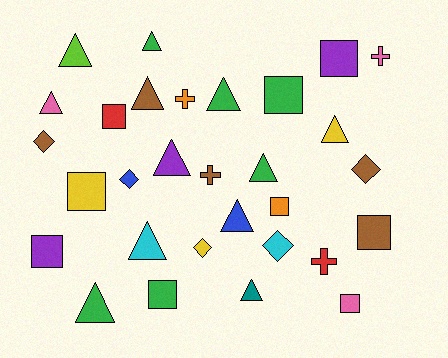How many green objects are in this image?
There are 6 green objects.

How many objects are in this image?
There are 30 objects.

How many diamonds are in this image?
There are 5 diamonds.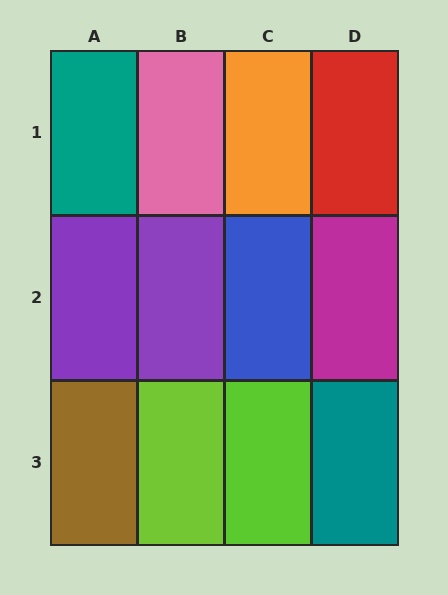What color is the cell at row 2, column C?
Blue.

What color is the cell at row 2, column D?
Magenta.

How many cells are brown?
1 cell is brown.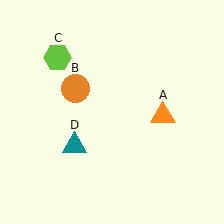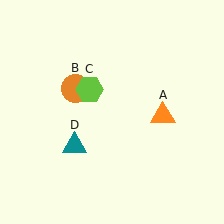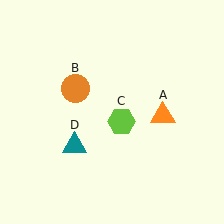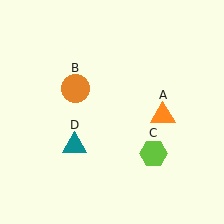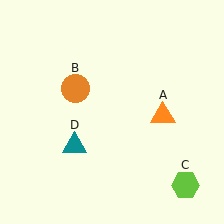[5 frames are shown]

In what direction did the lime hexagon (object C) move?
The lime hexagon (object C) moved down and to the right.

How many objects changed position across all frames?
1 object changed position: lime hexagon (object C).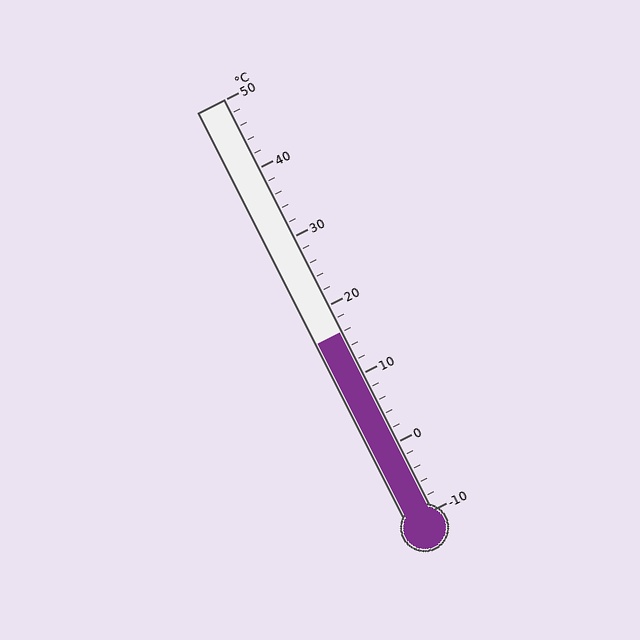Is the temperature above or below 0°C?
The temperature is above 0°C.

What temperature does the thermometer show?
The thermometer shows approximately 16°C.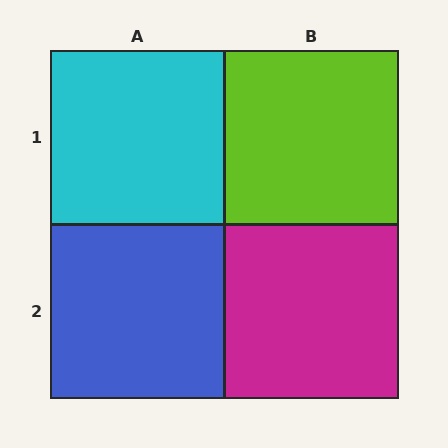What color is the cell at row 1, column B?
Lime.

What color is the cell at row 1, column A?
Cyan.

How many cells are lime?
1 cell is lime.